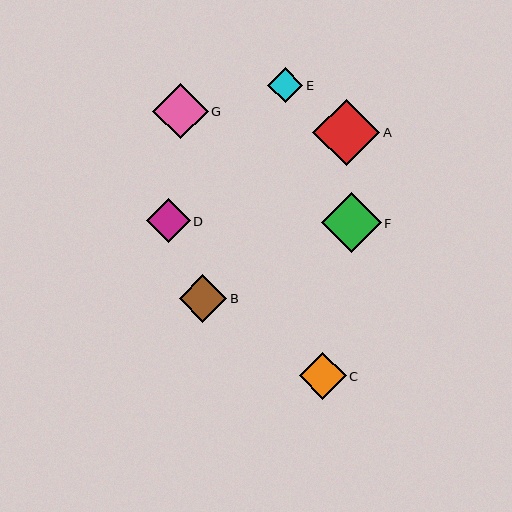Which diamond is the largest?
Diamond A is the largest with a size of approximately 67 pixels.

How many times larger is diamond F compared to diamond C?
Diamond F is approximately 1.3 times the size of diamond C.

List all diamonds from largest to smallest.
From largest to smallest: A, F, G, B, C, D, E.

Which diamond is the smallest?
Diamond E is the smallest with a size of approximately 35 pixels.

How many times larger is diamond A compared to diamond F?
Diamond A is approximately 1.1 times the size of diamond F.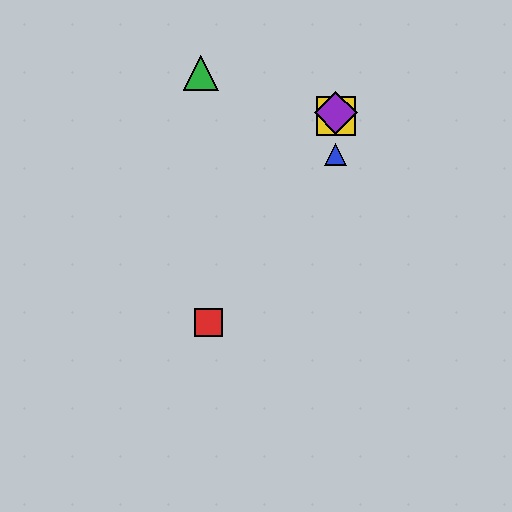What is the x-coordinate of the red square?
The red square is at x≈209.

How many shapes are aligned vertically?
3 shapes (the blue triangle, the yellow square, the purple diamond) are aligned vertically.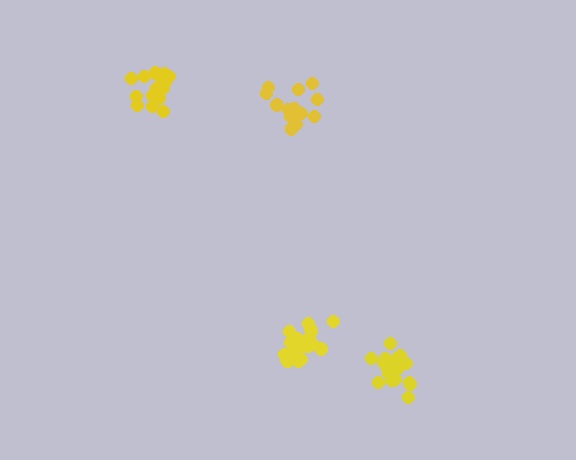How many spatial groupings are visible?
There are 4 spatial groupings.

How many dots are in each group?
Group 1: 16 dots, Group 2: 20 dots, Group 3: 14 dots, Group 4: 18 dots (68 total).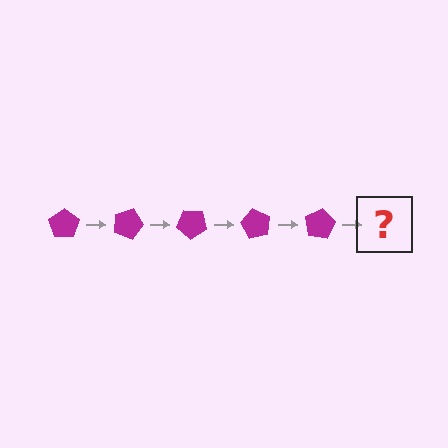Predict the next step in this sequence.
The next step is a magenta pentagon rotated 100 degrees.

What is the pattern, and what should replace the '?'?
The pattern is that the pentagon rotates 20 degrees each step. The '?' should be a magenta pentagon rotated 100 degrees.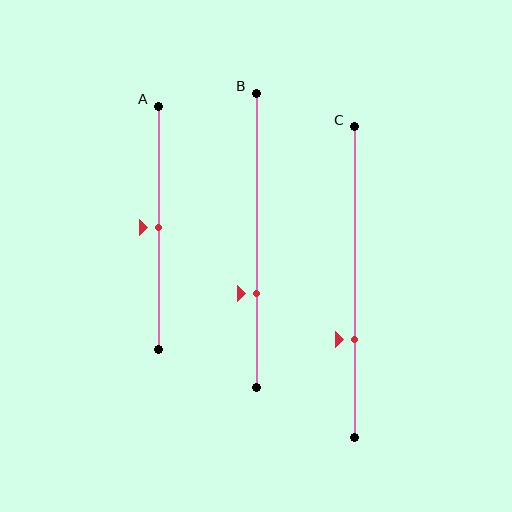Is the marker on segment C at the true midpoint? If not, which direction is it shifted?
No, the marker on segment C is shifted downward by about 18% of the segment length.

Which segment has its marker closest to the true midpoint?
Segment A has its marker closest to the true midpoint.